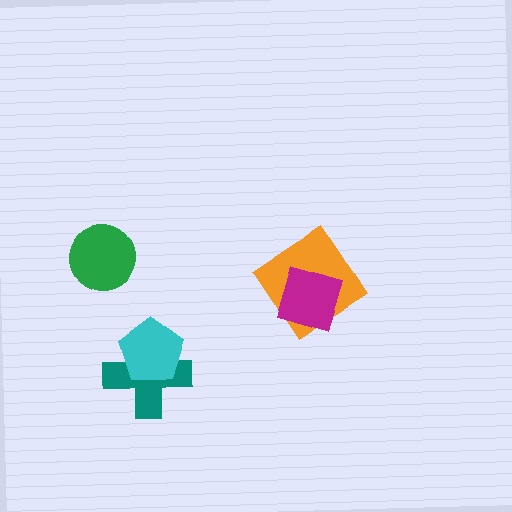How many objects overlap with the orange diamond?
1 object overlaps with the orange diamond.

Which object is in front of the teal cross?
The cyan pentagon is in front of the teal cross.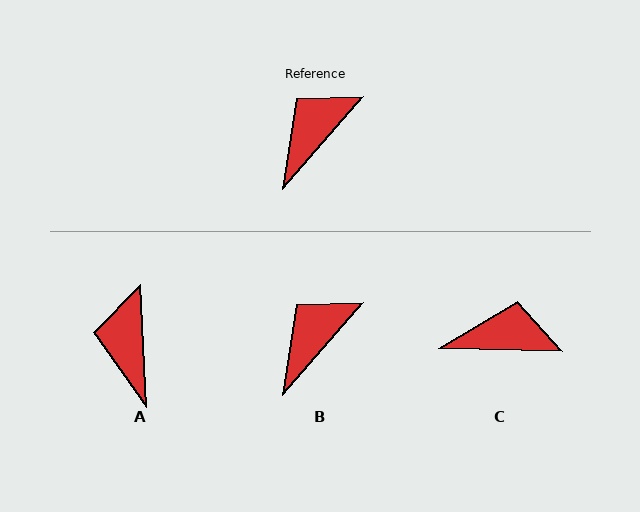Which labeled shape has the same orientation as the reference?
B.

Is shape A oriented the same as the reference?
No, it is off by about 45 degrees.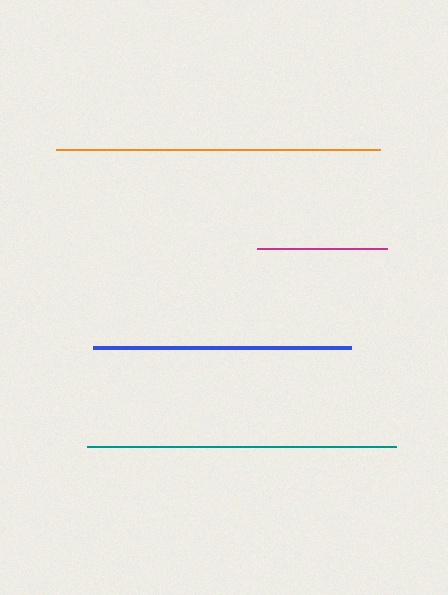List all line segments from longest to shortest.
From longest to shortest: orange, teal, blue, magenta.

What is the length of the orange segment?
The orange segment is approximately 324 pixels long.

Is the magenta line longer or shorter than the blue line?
The blue line is longer than the magenta line.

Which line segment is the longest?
The orange line is the longest at approximately 324 pixels.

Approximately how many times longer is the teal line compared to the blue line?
The teal line is approximately 1.2 times the length of the blue line.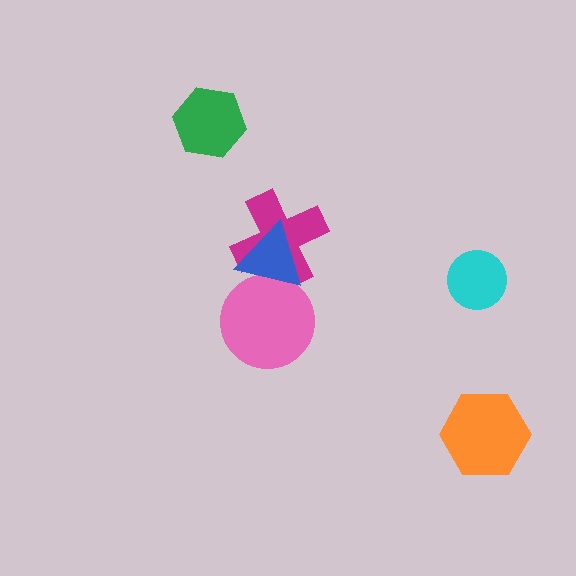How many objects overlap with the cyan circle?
0 objects overlap with the cyan circle.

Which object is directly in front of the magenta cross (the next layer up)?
The pink circle is directly in front of the magenta cross.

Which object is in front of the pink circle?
The blue triangle is in front of the pink circle.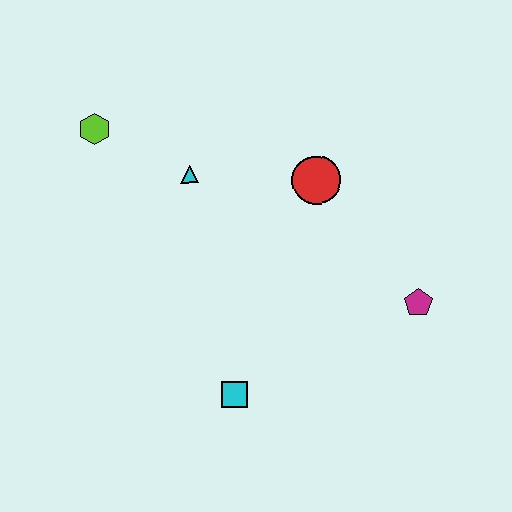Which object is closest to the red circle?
The cyan triangle is closest to the red circle.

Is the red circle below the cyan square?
No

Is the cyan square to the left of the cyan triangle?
No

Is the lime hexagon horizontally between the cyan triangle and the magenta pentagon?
No